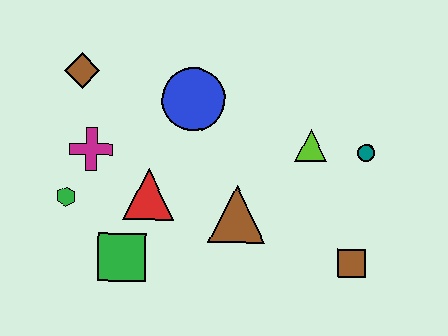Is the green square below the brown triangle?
Yes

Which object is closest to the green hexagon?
The magenta cross is closest to the green hexagon.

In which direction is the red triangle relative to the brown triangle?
The red triangle is to the left of the brown triangle.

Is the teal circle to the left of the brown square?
No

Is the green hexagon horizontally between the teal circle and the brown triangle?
No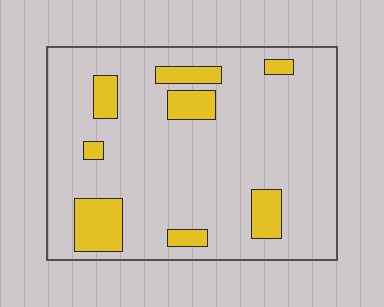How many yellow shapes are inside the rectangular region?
8.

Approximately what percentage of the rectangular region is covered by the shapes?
Approximately 15%.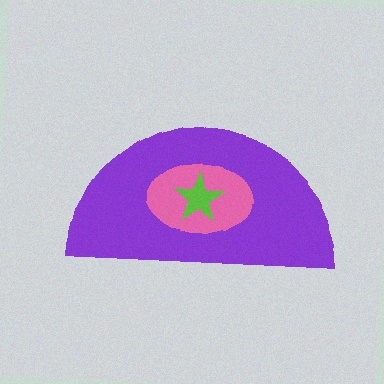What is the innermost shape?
The lime star.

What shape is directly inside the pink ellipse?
The lime star.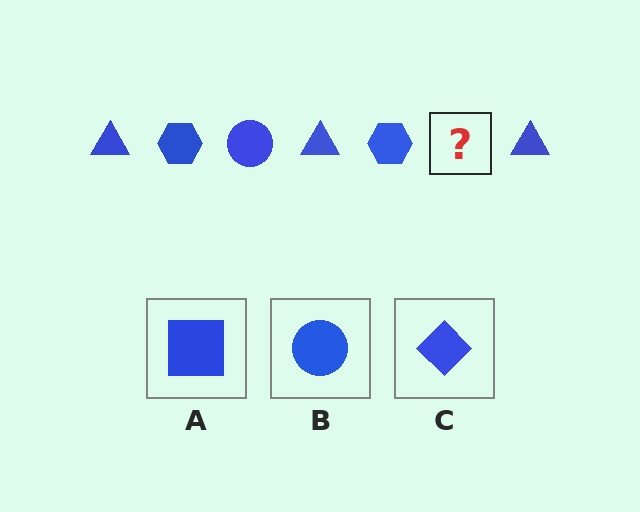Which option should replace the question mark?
Option B.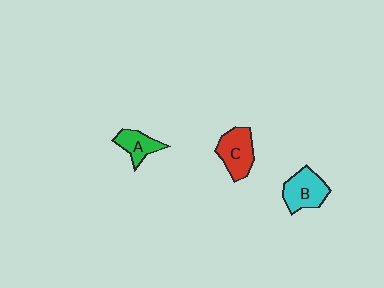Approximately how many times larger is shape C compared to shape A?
Approximately 1.5 times.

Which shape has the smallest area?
Shape A (green).